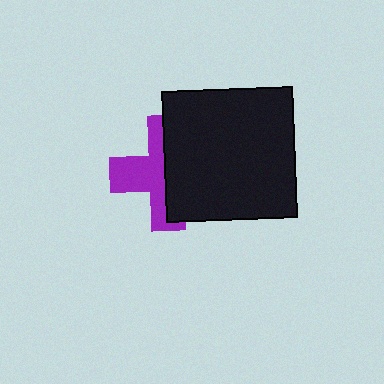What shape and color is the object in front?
The object in front is a black square.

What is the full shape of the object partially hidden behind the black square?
The partially hidden object is a purple cross.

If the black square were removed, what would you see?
You would see the complete purple cross.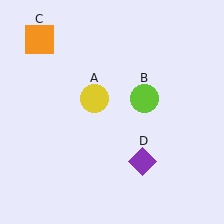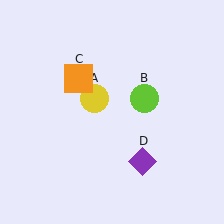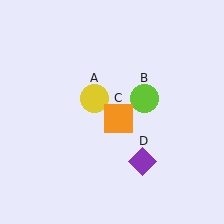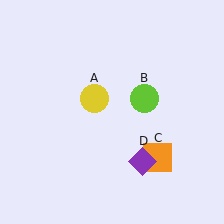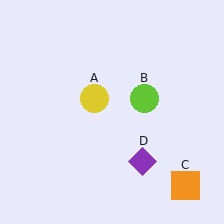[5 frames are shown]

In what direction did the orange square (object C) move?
The orange square (object C) moved down and to the right.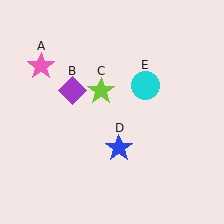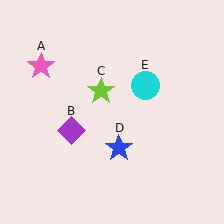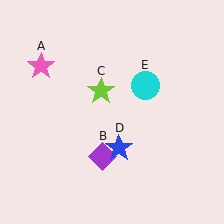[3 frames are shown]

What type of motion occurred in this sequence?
The purple diamond (object B) rotated counterclockwise around the center of the scene.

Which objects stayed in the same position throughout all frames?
Pink star (object A) and lime star (object C) and blue star (object D) and cyan circle (object E) remained stationary.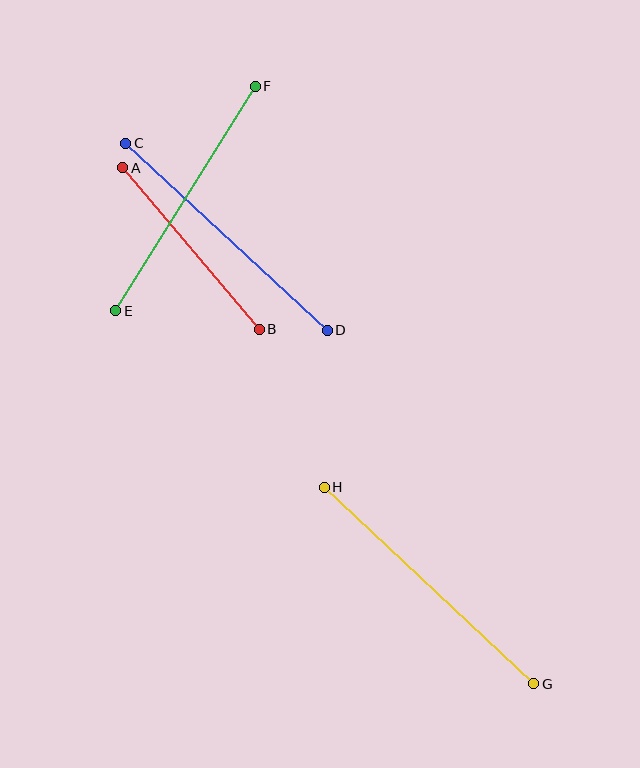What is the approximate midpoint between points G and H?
The midpoint is at approximately (429, 586) pixels.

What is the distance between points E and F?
The distance is approximately 264 pixels.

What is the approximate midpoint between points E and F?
The midpoint is at approximately (186, 199) pixels.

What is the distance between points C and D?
The distance is approximately 275 pixels.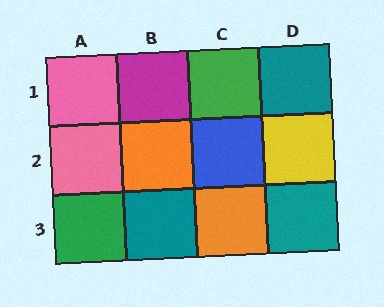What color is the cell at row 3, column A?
Green.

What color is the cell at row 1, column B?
Magenta.